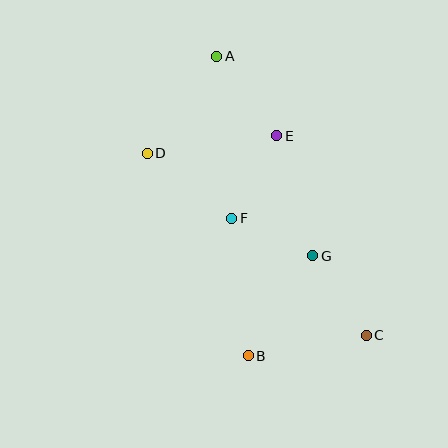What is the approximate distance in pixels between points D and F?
The distance between D and F is approximately 107 pixels.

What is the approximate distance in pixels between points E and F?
The distance between E and F is approximately 94 pixels.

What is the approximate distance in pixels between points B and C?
The distance between B and C is approximately 120 pixels.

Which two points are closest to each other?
Points F and G are closest to each other.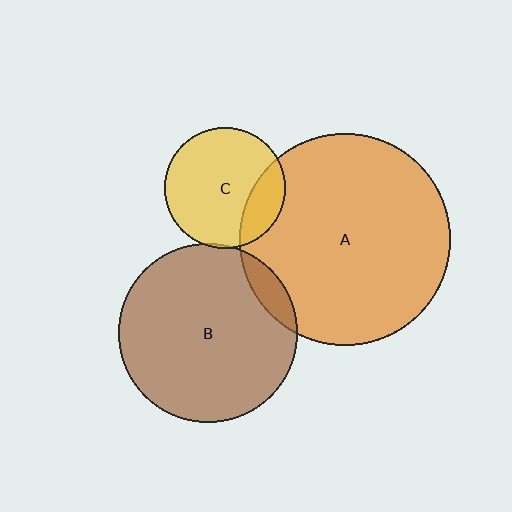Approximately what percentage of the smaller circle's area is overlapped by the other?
Approximately 10%.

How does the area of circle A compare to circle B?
Approximately 1.4 times.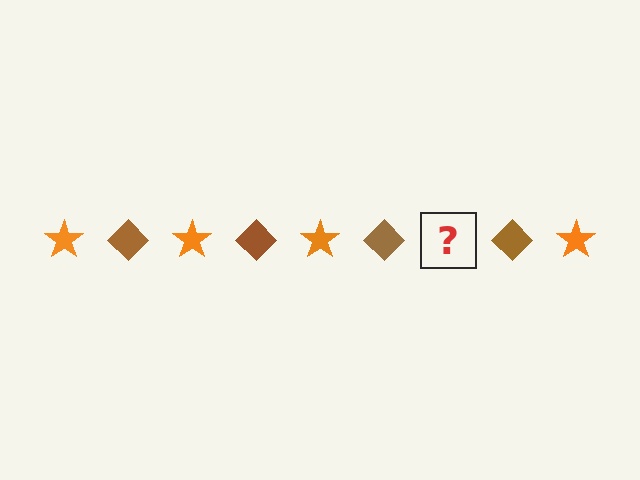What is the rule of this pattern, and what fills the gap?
The rule is that the pattern alternates between orange star and brown diamond. The gap should be filled with an orange star.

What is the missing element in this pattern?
The missing element is an orange star.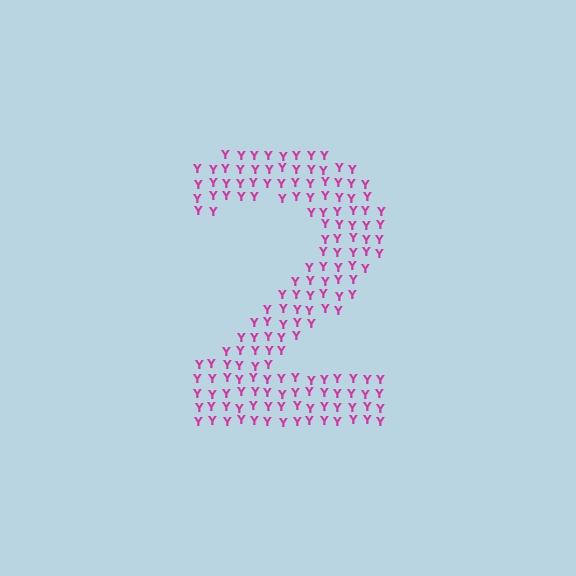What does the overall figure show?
The overall figure shows the digit 2.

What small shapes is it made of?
It is made of small letter Y's.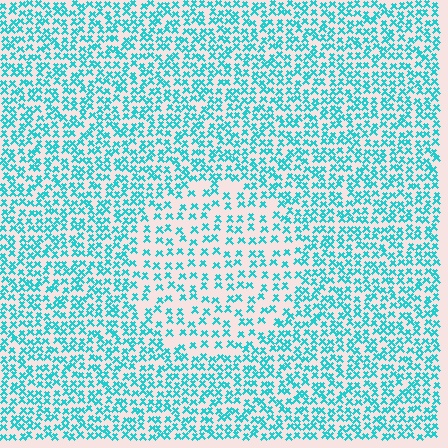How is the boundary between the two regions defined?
The boundary is defined by a change in element density (approximately 1.8x ratio). All elements are the same color, size, and shape.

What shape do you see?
I see a circle.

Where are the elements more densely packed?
The elements are more densely packed outside the circle boundary.